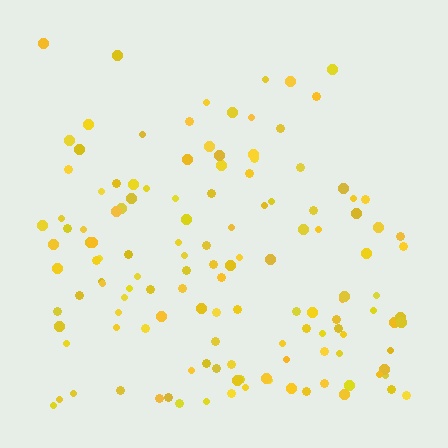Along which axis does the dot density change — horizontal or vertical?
Vertical.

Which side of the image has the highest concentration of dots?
The bottom.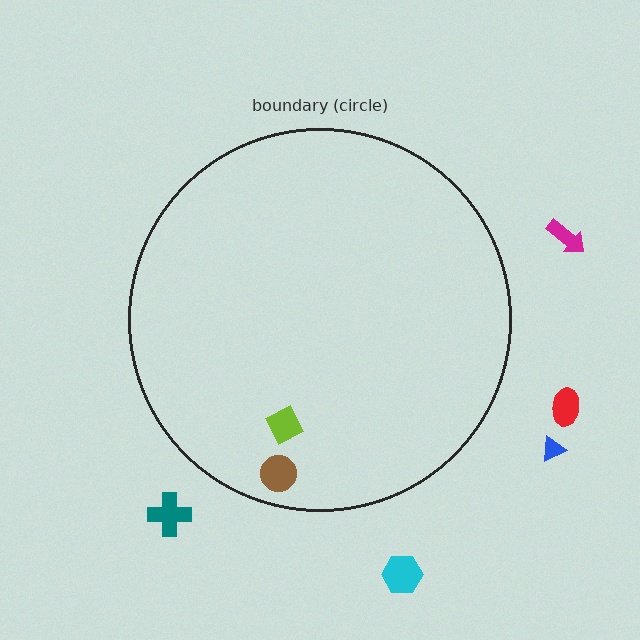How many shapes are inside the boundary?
2 inside, 5 outside.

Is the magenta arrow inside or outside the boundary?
Outside.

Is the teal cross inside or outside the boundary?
Outside.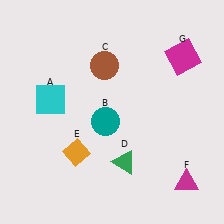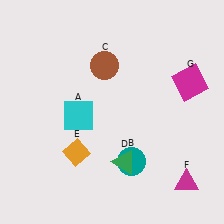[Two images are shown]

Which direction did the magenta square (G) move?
The magenta square (G) moved down.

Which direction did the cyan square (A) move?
The cyan square (A) moved right.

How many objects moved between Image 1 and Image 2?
3 objects moved between the two images.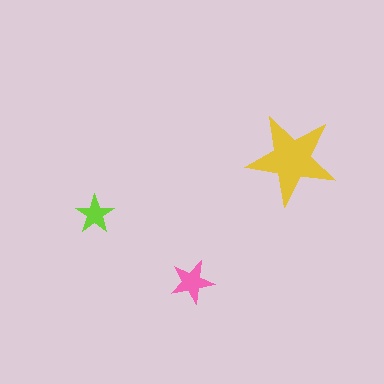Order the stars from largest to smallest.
the yellow one, the pink one, the lime one.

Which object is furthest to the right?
The yellow star is rightmost.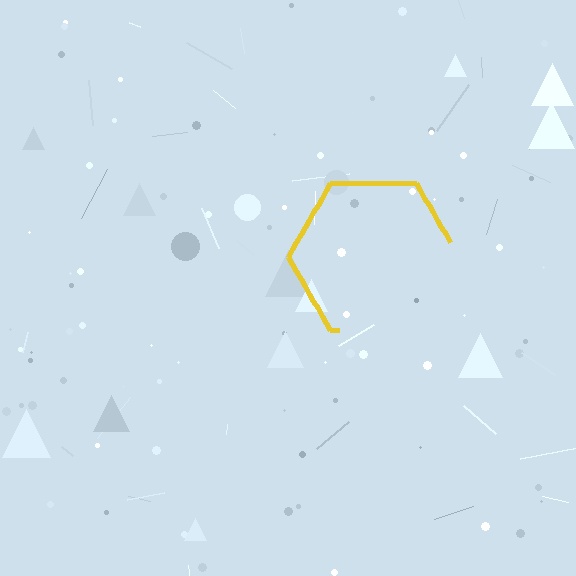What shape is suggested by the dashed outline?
The dashed outline suggests a hexagon.